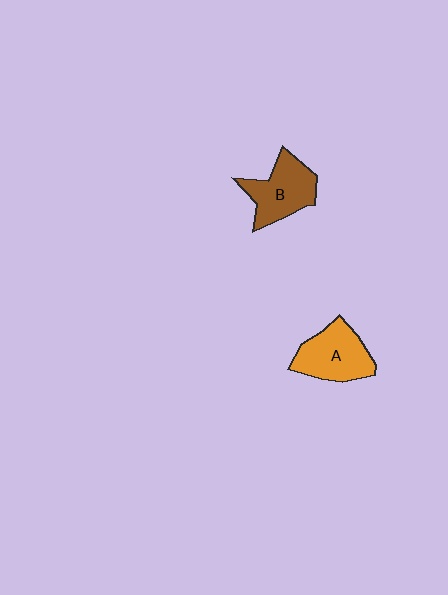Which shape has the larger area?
Shape A (orange).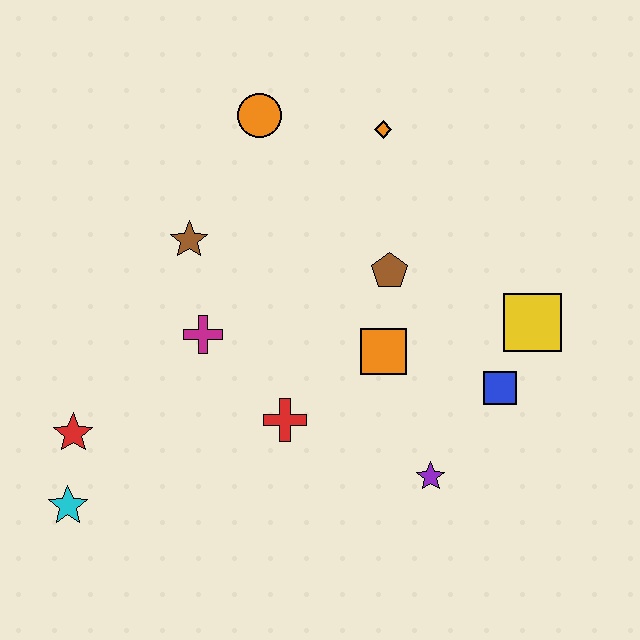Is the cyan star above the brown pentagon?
No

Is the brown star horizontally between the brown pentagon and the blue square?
No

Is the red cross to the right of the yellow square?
No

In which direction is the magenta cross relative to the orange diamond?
The magenta cross is below the orange diamond.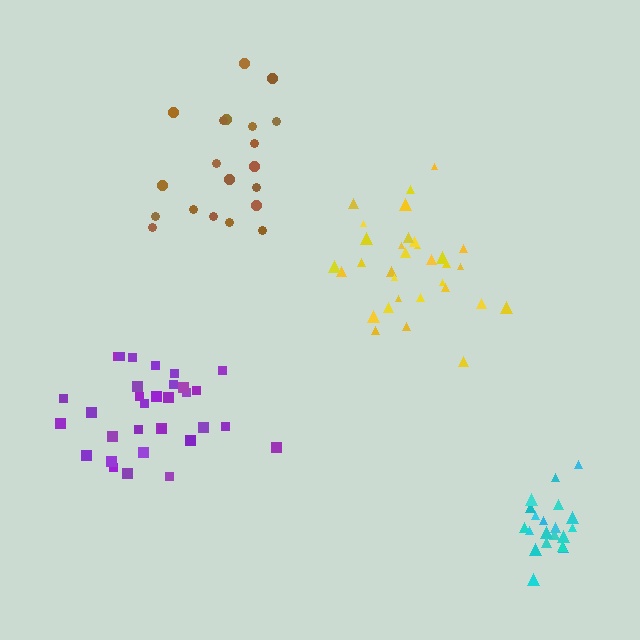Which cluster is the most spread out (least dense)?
Brown.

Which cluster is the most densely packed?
Cyan.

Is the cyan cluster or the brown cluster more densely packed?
Cyan.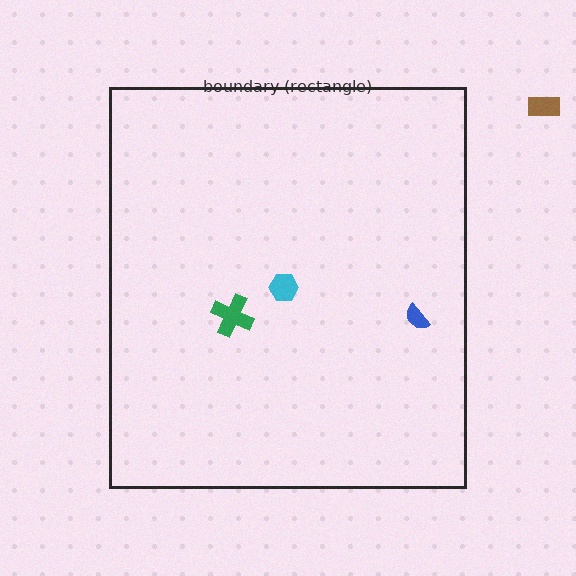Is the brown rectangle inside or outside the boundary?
Outside.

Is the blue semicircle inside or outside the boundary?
Inside.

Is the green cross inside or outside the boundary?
Inside.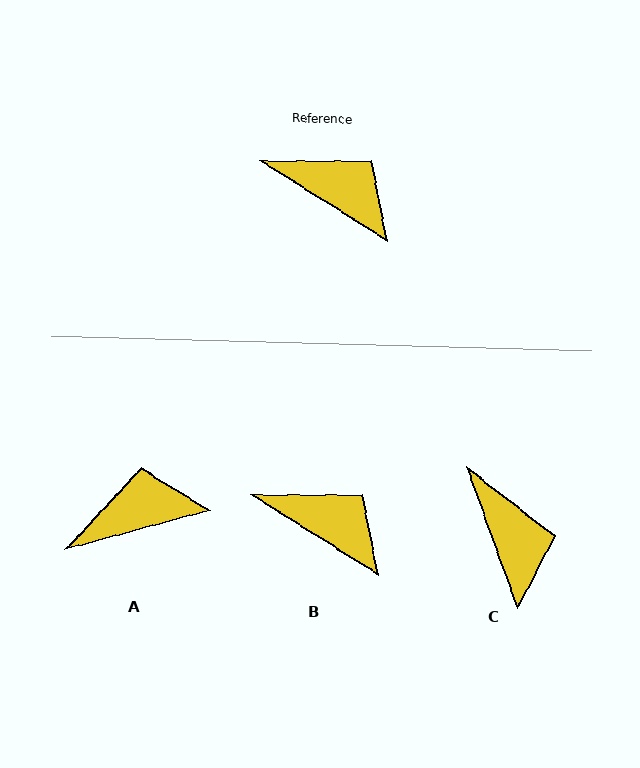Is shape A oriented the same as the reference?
No, it is off by about 48 degrees.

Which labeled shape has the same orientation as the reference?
B.